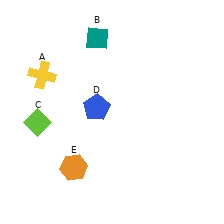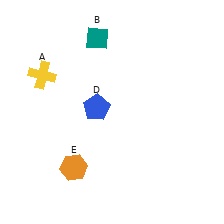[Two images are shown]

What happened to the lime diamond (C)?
The lime diamond (C) was removed in Image 2. It was in the bottom-left area of Image 1.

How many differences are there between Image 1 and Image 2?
There is 1 difference between the two images.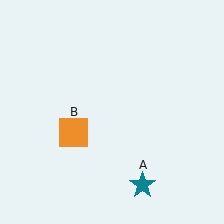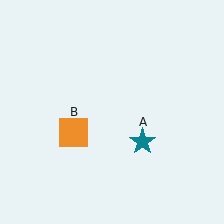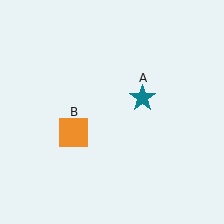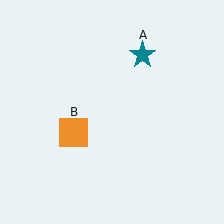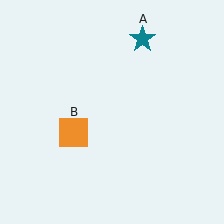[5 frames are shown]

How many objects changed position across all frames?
1 object changed position: teal star (object A).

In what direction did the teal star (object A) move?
The teal star (object A) moved up.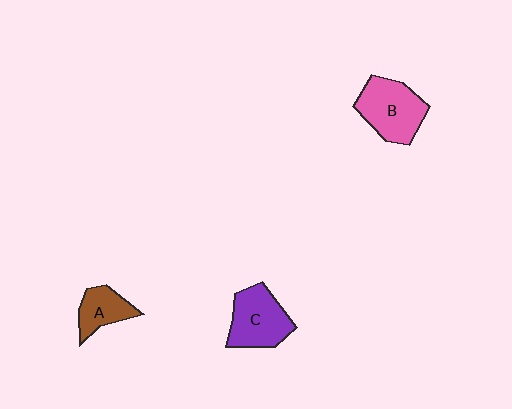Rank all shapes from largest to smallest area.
From largest to smallest: B (pink), C (purple), A (brown).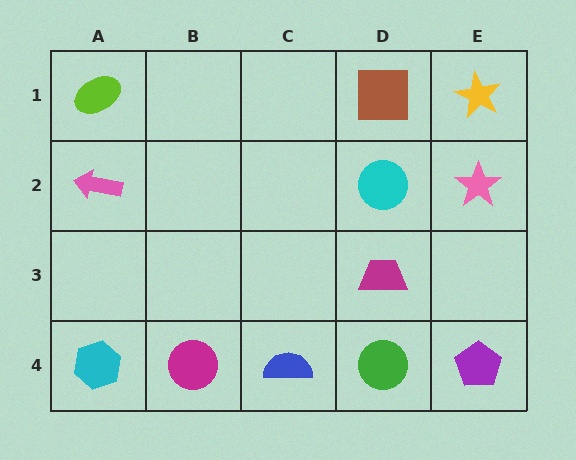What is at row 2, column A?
A pink arrow.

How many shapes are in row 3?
1 shape.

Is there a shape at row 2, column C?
No, that cell is empty.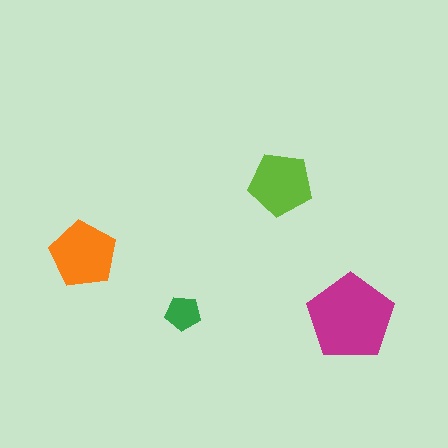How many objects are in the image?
There are 4 objects in the image.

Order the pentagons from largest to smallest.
the magenta one, the orange one, the lime one, the green one.